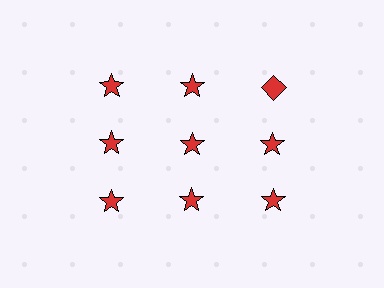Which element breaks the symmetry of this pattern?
The red diamond in the top row, center column breaks the symmetry. All other shapes are red stars.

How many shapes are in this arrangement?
There are 9 shapes arranged in a grid pattern.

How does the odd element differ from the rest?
It has a different shape: diamond instead of star.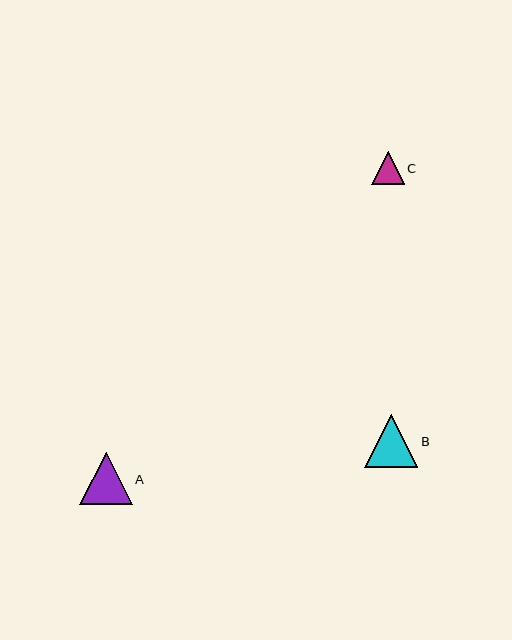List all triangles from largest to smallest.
From largest to smallest: B, A, C.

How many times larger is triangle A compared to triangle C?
Triangle A is approximately 1.6 times the size of triangle C.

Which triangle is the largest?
Triangle B is the largest with a size of approximately 53 pixels.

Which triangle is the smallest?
Triangle C is the smallest with a size of approximately 33 pixels.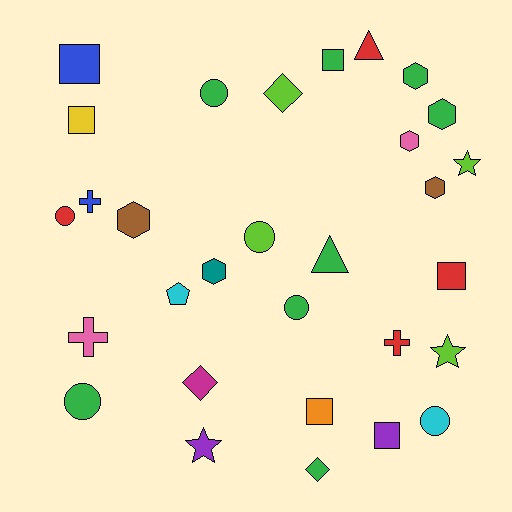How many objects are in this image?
There are 30 objects.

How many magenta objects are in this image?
There is 1 magenta object.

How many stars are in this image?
There are 3 stars.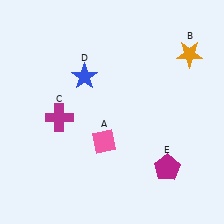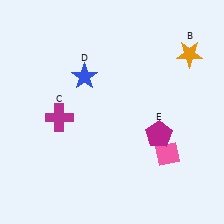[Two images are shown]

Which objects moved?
The objects that moved are: the pink diamond (A), the magenta pentagon (E).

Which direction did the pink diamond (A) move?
The pink diamond (A) moved right.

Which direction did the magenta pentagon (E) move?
The magenta pentagon (E) moved up.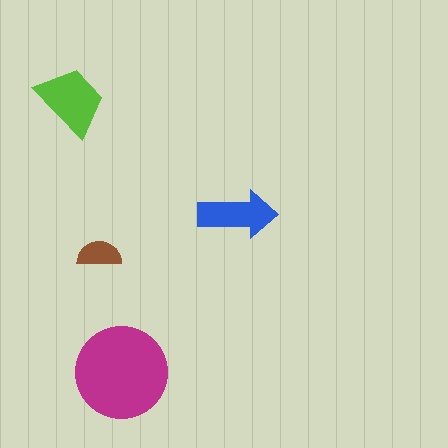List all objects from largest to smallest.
The magenta circle, the lime trapezoid, the blue arrow, the brown semicircle.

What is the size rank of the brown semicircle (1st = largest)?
4th.